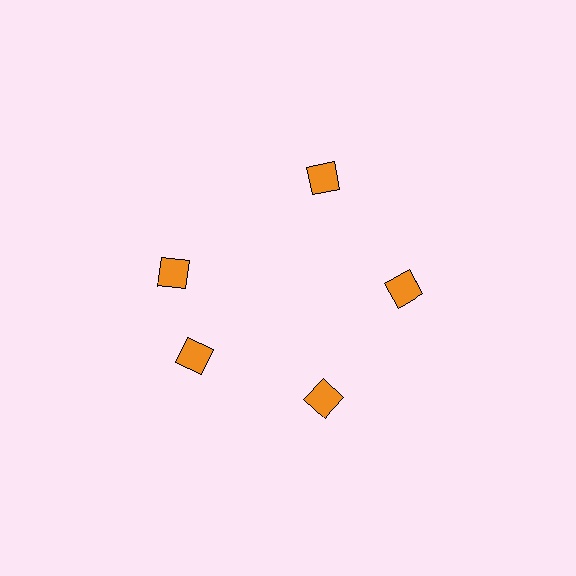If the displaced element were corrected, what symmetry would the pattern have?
It would have 5-fold rotational symmetry — the pattern would map onto itself every 72 degrees.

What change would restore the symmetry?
The symmetry would be restored by rotating it back into even spacing with its neighbors so that all 5 diamonds sit at equal angles and equal distance from the center.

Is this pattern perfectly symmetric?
No. The 5 orange diamonds are arranged in a ring, but one element near the 10 o'clock position is rotated out of alignment along the ring, breaking the 5-fold rotational symmetry.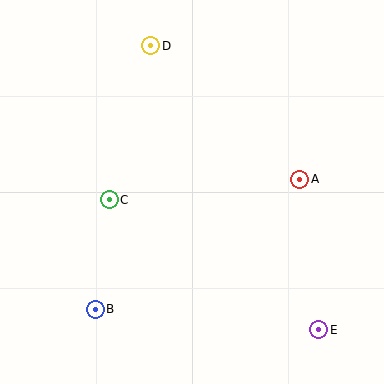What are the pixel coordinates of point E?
Point E is at (319, 330).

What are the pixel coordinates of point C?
Point C is at (109, 200).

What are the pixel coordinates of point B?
Point B is at (95, 309).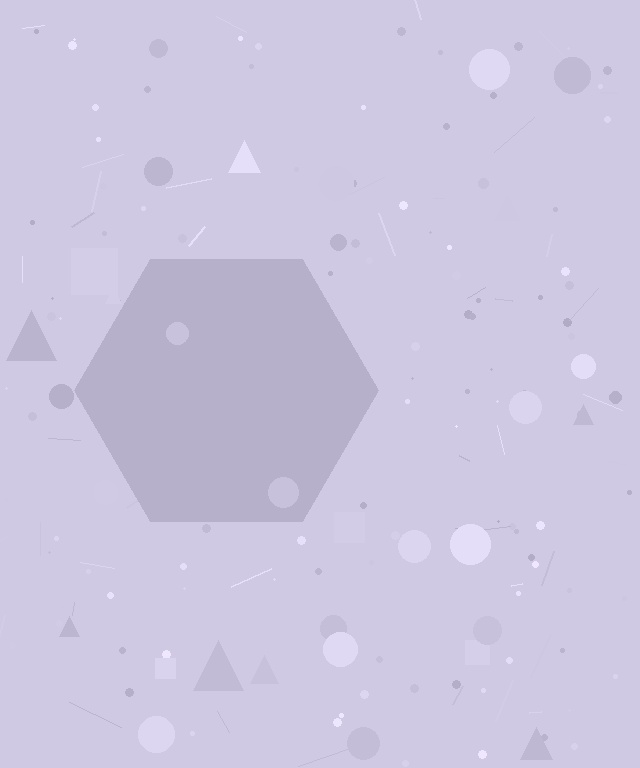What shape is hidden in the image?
A hexagon is hidden in the image.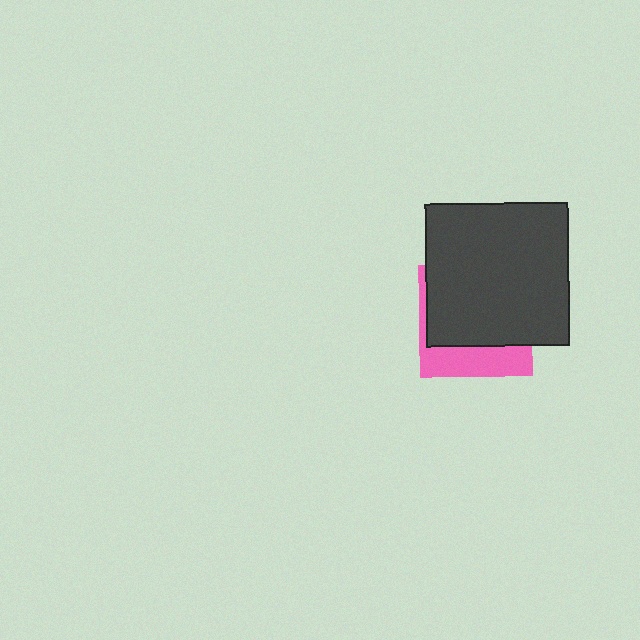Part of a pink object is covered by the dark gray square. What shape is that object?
It is a square.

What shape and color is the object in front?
The object in front is a dark gray square.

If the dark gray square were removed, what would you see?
You would see the complete pink square.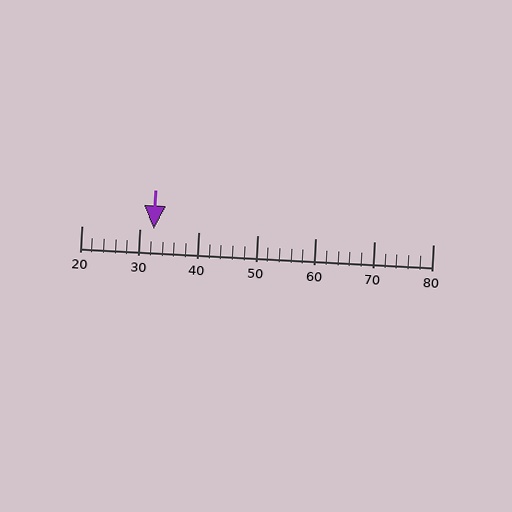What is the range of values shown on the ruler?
The ruler shows values from 20 to 80.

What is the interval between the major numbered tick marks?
The major tick marks are spaced 10 units apart.